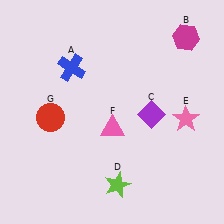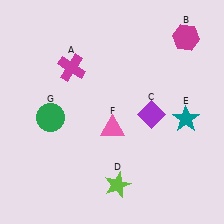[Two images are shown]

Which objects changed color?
A changed from blue to magenta. E changed from pink to teal. G changed from red to green.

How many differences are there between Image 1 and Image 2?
There are 3 differences between the two images.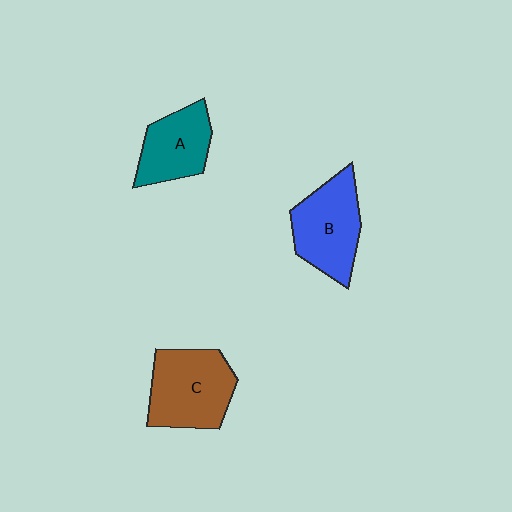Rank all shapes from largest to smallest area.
From largest to smallest: C (brown), B (blue), A (teal).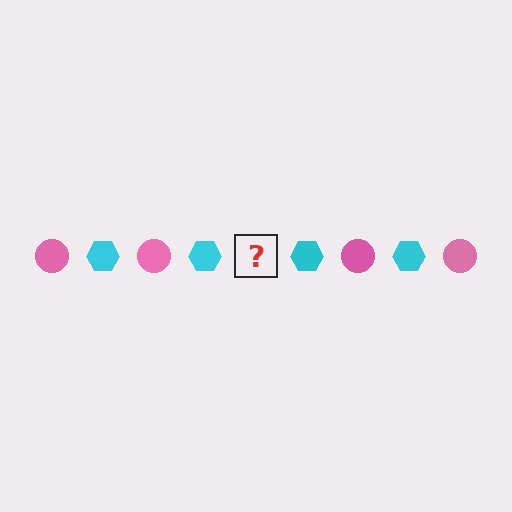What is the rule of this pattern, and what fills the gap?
The rule is that the pattern alternates between pink circle and cyan hexagon. The gap should be filled with a pink circle.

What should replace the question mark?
The question mark should be replaced with a pink circle.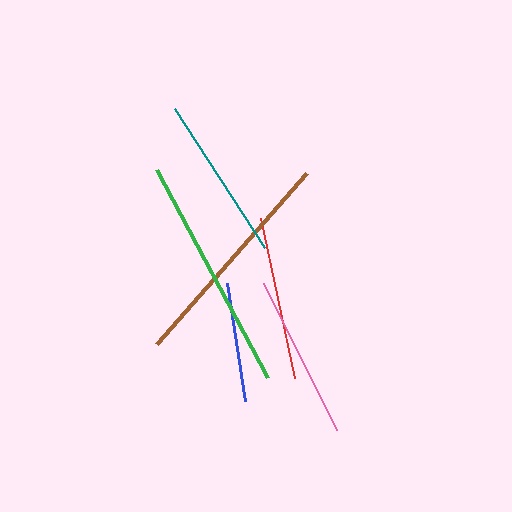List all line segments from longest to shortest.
From longest to shortest: green, brown, teal, pink, red, blue.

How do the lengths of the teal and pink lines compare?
The teal and pink lines are approximately the same length.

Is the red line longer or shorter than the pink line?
The pink line is longer than the red line.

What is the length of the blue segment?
The blue segment is approximately 120 pixels long.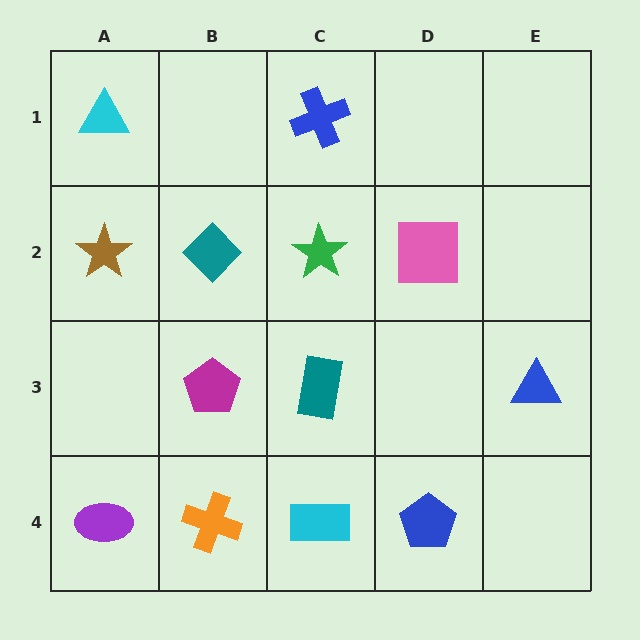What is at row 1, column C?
A blue cross.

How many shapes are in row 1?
2 shapes.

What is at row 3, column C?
A teal rectangle.